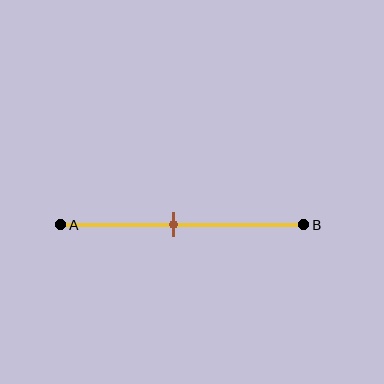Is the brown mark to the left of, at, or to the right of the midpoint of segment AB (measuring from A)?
The brown mark is to the left of the midpoint of segment AB.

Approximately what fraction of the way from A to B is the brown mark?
The brown mark is approximately 45% of the way from A to B.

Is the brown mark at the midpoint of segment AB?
No, the mark is at about 45% from A, not at the 50% midpoint.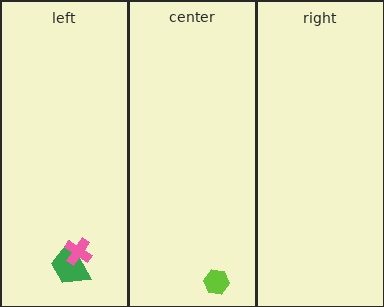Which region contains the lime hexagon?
The center region.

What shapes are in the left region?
The green trapezoid, the pink cross.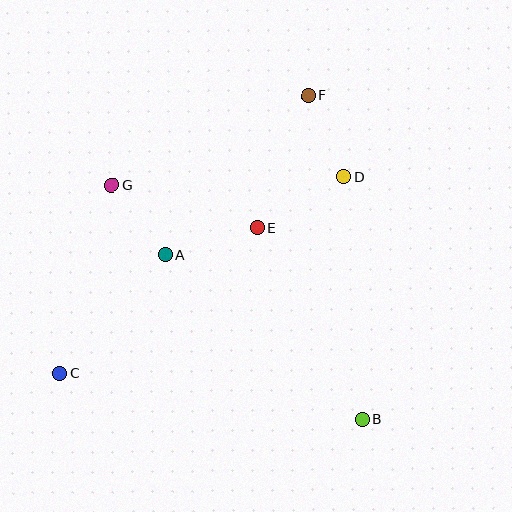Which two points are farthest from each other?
Points C and F are farthest from each other.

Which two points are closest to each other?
Points A and G are closest to each other.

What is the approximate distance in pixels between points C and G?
The distance between C and G is approximately 195 pixels.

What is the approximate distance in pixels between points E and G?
The distance between E and G is approximately 151 pixels.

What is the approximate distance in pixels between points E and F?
The distance between E and F is approximately 141 pixels.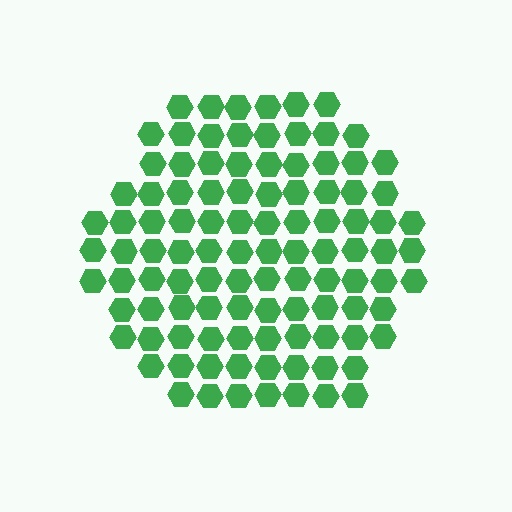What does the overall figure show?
The overall figure shows a hexagon.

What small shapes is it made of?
It is made of small hexagons.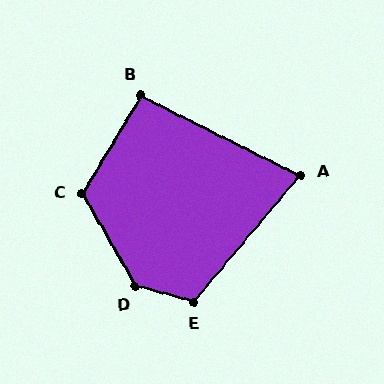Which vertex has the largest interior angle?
D, at approximately 135 degrees.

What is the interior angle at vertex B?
Approximately 94 degrees (approximately right).